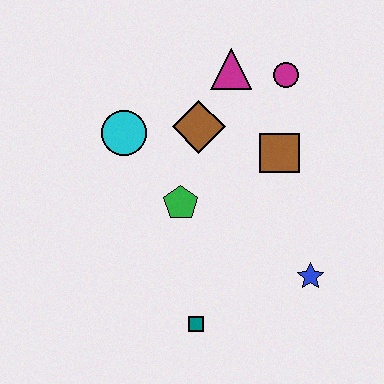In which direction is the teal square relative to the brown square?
The teal square is below the brown square.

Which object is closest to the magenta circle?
The magenta triangle is closest to the magenta circle.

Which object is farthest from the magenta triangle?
The teal square is farthest from the magenta triangle.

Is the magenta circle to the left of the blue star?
Yes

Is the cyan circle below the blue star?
No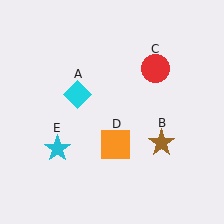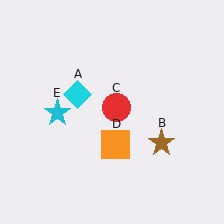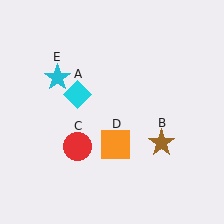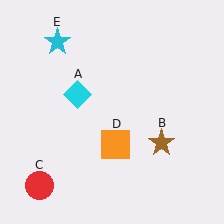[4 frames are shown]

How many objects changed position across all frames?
2 objects changed position: red circle (object C), cyan star (object E).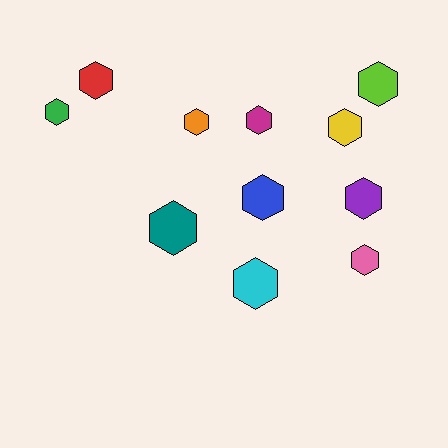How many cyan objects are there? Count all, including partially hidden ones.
There is 1 cyan object.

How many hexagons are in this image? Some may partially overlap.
There are 11 hexagons.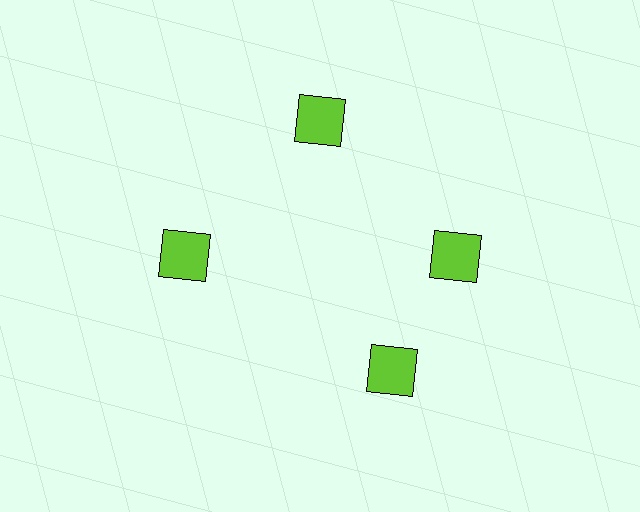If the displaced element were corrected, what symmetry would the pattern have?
It would have 4-fold rotational symmetry — the pattern would map onto itself every 90 degrees.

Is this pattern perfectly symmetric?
No. The 4 lime squares are arranged in a ring, but one element near the 6 o'clock position is rotated out of alignment along the ring, breaking the 4-fold rotational symmetry.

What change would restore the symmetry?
The symmetry would be restored by rotating it back into even spacing with its neighbors so that all 4 squares sit at equal angles and equal distance from the center.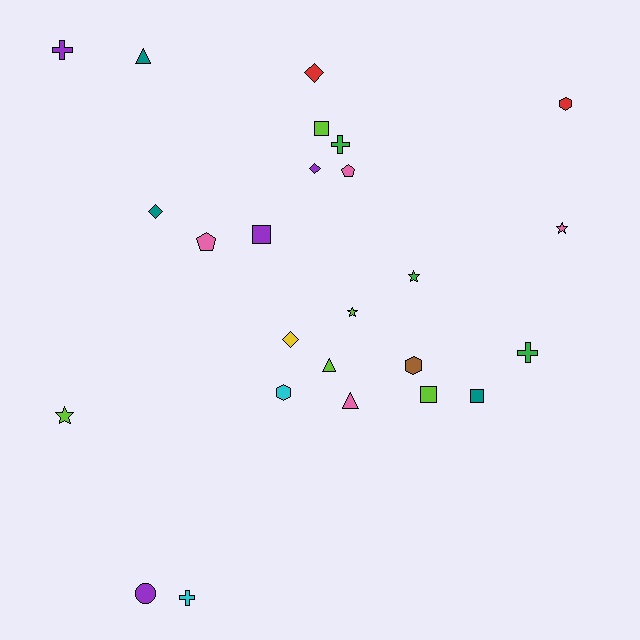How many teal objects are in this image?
There are 3 teal objects.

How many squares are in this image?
There are 4 squares.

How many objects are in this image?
There are 25 objects.